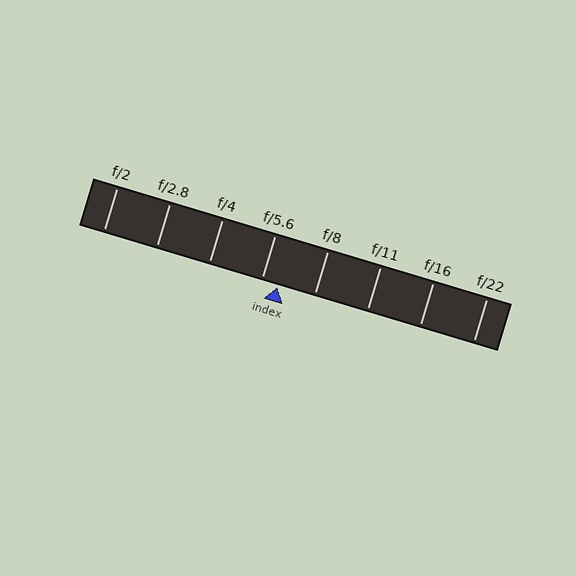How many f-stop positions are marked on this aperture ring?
There are 8 f-stop positions marked.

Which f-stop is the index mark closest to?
The index mark is closest to f/5.6.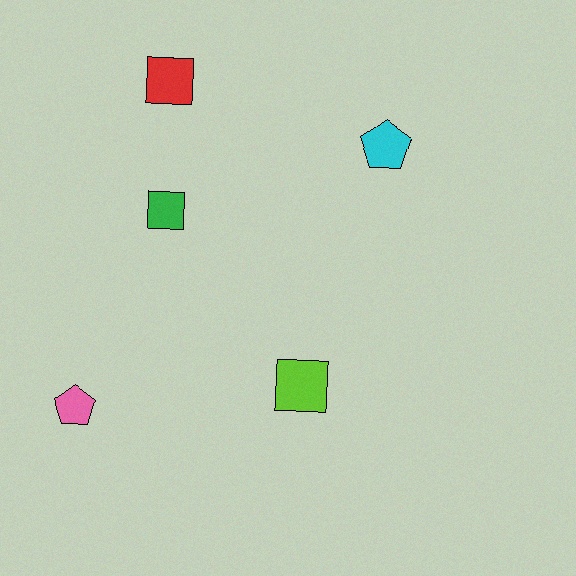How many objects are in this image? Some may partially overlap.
There are 5 objects.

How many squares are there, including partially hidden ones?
There are 3 squares.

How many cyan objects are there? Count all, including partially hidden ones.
There is 1 cyan object.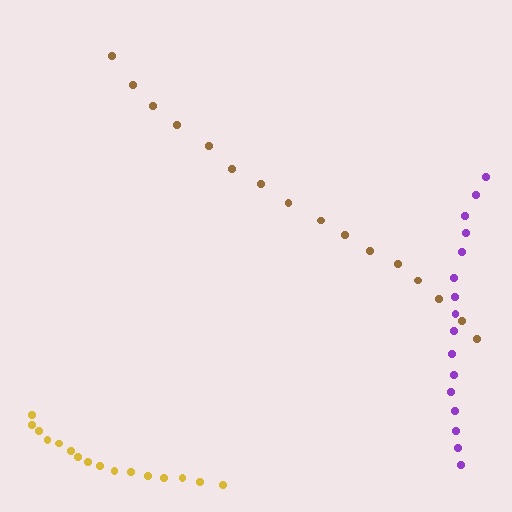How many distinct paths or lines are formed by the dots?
There are 3 distinct paths.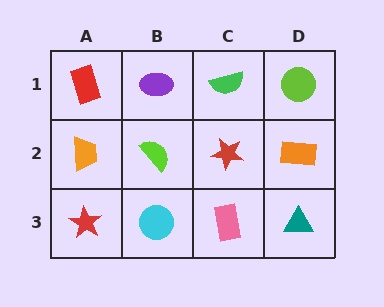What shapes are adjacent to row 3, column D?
An orange rectangle (row 2, column D), a pink rectangle (row 3, column C).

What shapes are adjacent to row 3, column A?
An orange trapezoid (row 2, column A), a cyan circle (row 3, column B).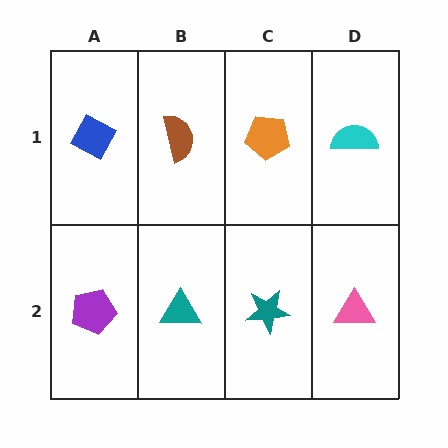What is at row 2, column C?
A teal star.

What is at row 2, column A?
A purple pentagon.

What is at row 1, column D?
A cyan semicircle.